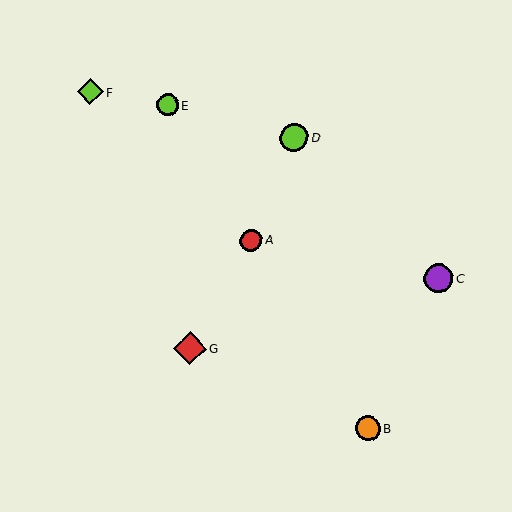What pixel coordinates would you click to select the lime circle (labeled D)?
Click at (294, 137) to select the lime circle D.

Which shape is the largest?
The red diamond (labeled G) is the largest.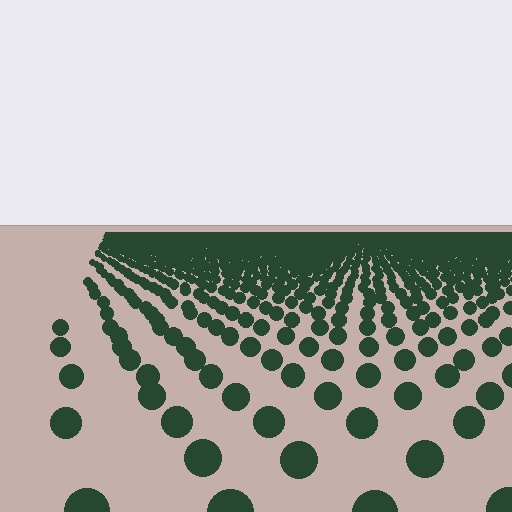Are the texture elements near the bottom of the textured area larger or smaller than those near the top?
Larger. Near the bottom, elements are closer to the viewer and appear at a bigger on-screen size.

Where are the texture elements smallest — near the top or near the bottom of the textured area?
Near the top.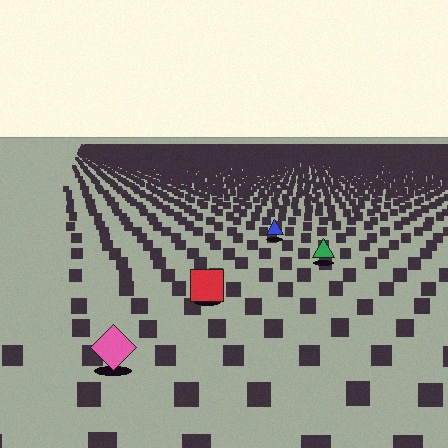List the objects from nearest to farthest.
From nearest to farthest: the pink diamond, the red square, the green triangle, the blue triangle.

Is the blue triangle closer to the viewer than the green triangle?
No. The green triangle is closer — you can tell from the texture gradient: the ground texture is coarser near it.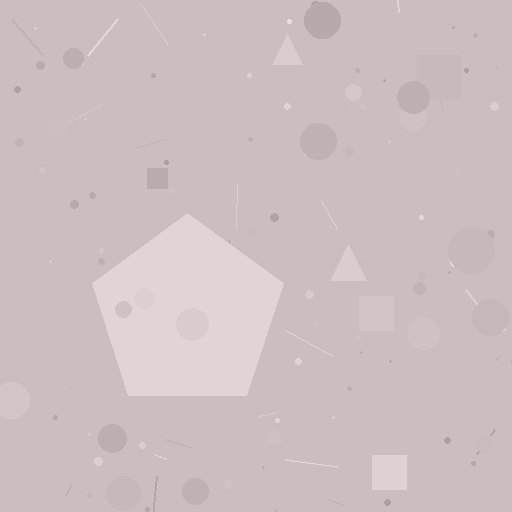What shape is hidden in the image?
A pentagon is hidden in the image.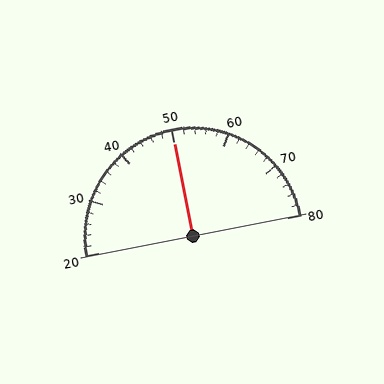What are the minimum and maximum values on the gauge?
The gauge ranges from 20 to 80.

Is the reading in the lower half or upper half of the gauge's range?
The reading is in the upper half of the range (20 to 80).